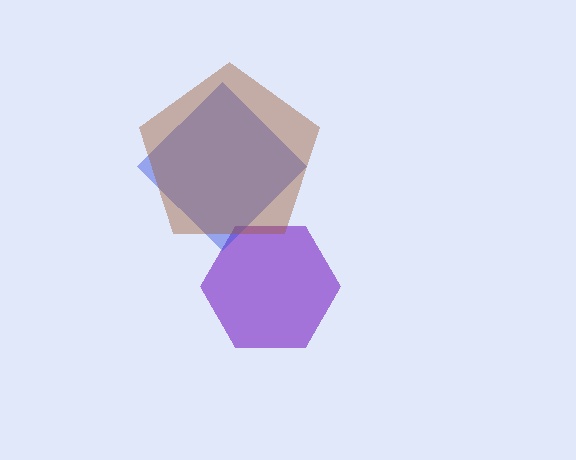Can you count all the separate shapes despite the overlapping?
Yes, there are 3 separate shapes.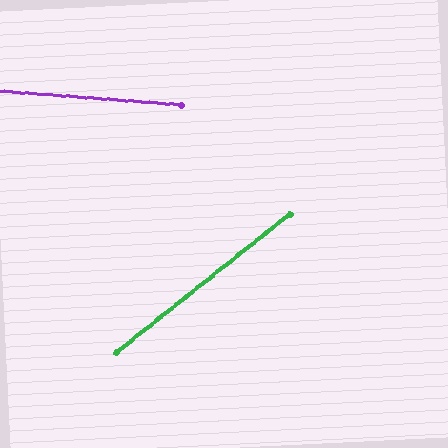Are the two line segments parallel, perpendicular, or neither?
Neither parallel nor perpendicular — they differ by about 43°.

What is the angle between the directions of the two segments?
Approximately 43 degrees.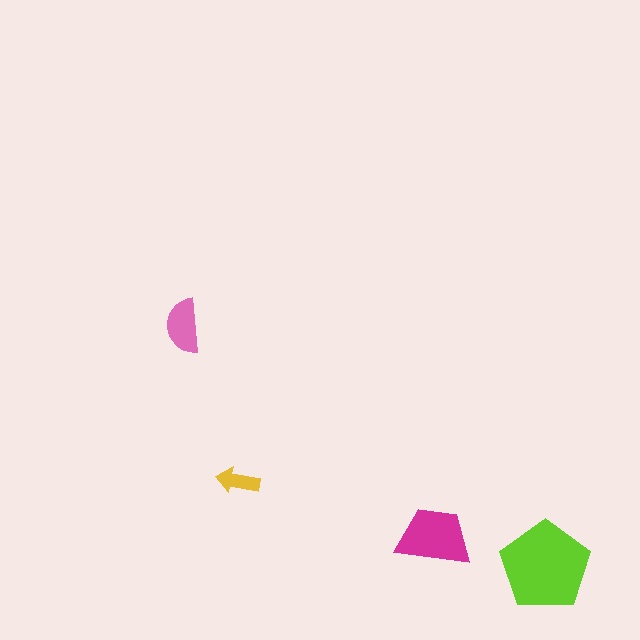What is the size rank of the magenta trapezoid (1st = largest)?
2nd.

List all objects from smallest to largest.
The yellow arrow, the pink semicircle, the magenta trapezoid, the lime pentagon.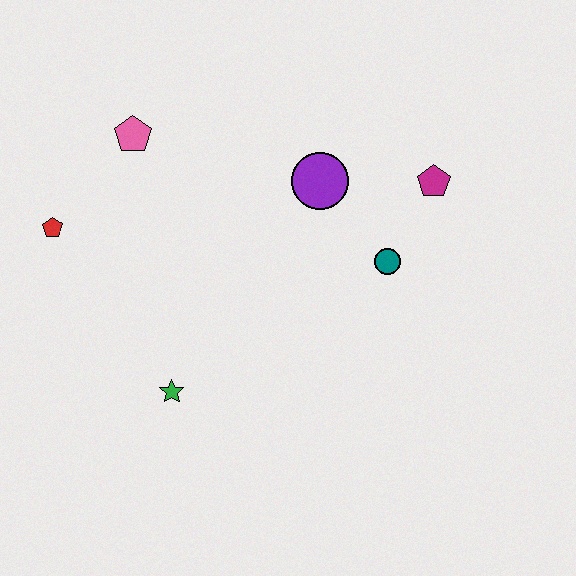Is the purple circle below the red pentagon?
No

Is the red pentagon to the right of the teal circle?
No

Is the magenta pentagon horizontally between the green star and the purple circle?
No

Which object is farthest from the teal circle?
The red pentagon is farthest from the teal circle.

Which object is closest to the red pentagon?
The pink pentagon is closest to the red pentagon.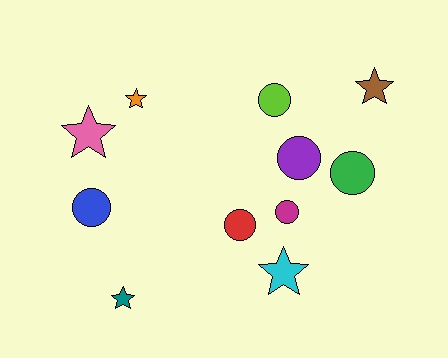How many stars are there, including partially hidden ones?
There are 5 stars.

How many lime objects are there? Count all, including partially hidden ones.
There is 1 lime object.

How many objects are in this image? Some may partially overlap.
There are 11 objects.